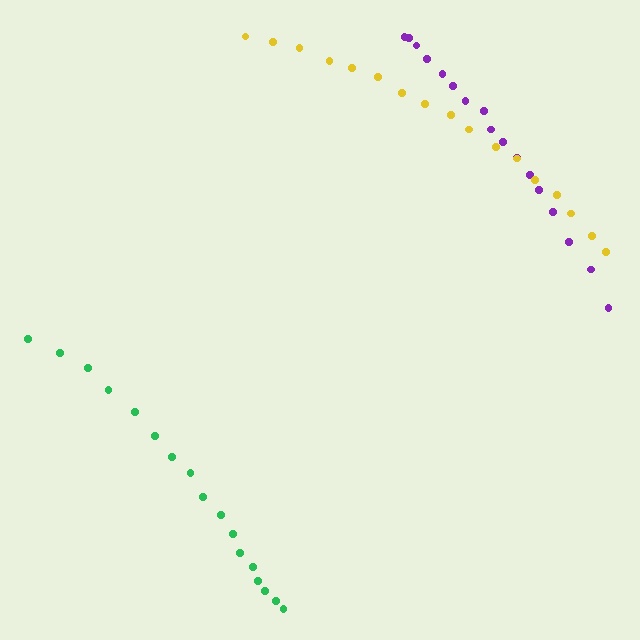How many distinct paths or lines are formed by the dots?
There are 3 distinct paths.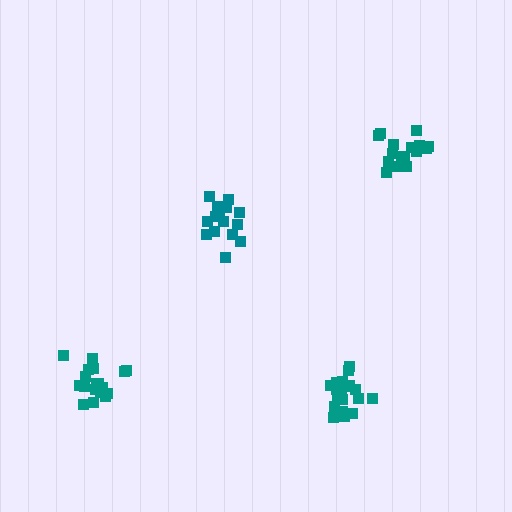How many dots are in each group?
Group 1: 17 dots, Group 2: 19 dots, Group 3: 17 dots, Group 4: 19 dots (72 total).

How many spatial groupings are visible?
There are 4 spatial groupings.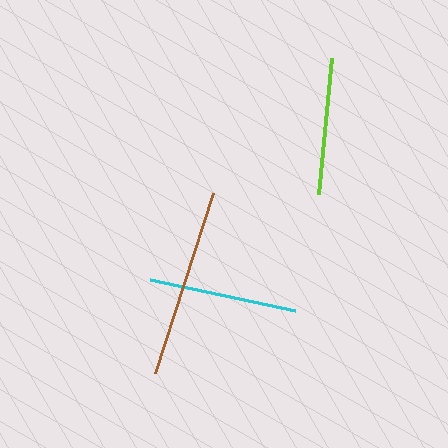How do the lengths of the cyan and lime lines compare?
The cyan and lime lines are approximately the same length.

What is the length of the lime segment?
The lime segment is approximately 137 pixels long.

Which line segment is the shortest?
The lime line is the shortest at approximately 137 pixels.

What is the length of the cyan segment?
The cyan segment is approximately 148 pixels long.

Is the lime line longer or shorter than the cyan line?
The cyan line is longer than the lime line.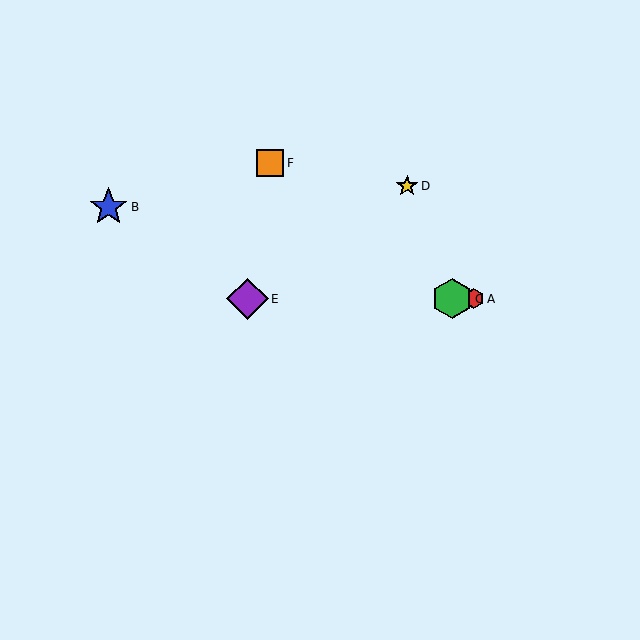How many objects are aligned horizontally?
3 objects (A, C, E) are aligned horizontally.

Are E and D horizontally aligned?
No, E is at y≈299 and D is at y≈186.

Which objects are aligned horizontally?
Objects A, C, E are aligned horizontally.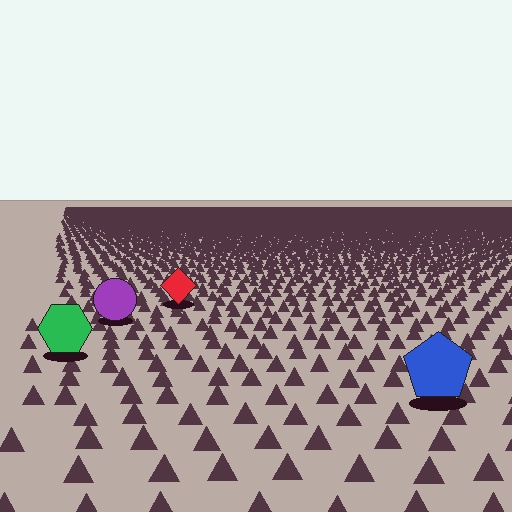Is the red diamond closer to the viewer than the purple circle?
No. The purple circle is closer — you can tell from the texture gradient: the ground texture is coarser near it.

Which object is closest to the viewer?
The blue pentagon is closest. The texture marks near it are larger and more spread out.